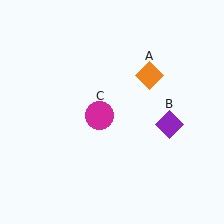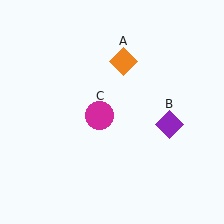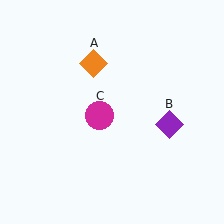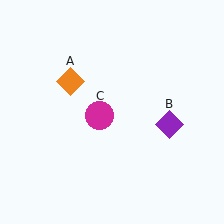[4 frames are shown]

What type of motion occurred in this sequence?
The orange diamond (object A) rotated counterclockwise around the center of the scene.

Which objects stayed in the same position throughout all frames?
Purple diamond (object B) and magenta circle (object C) remained stationary.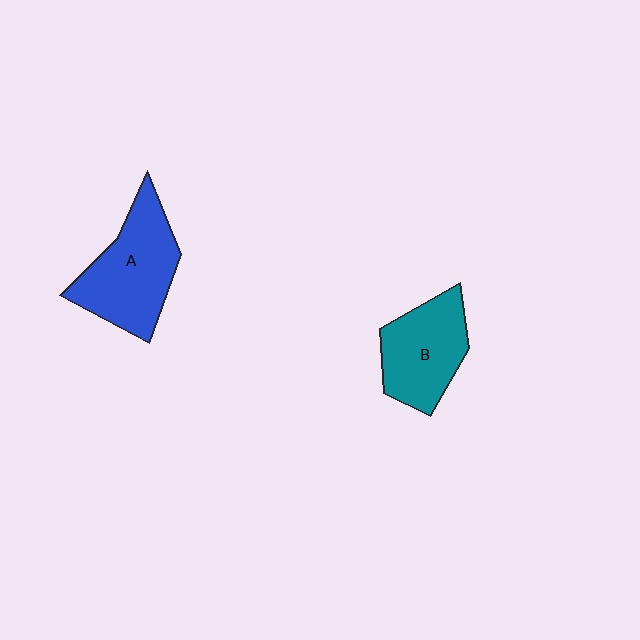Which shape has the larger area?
Shape A (blue).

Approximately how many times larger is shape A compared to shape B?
Approximately 1.2 times.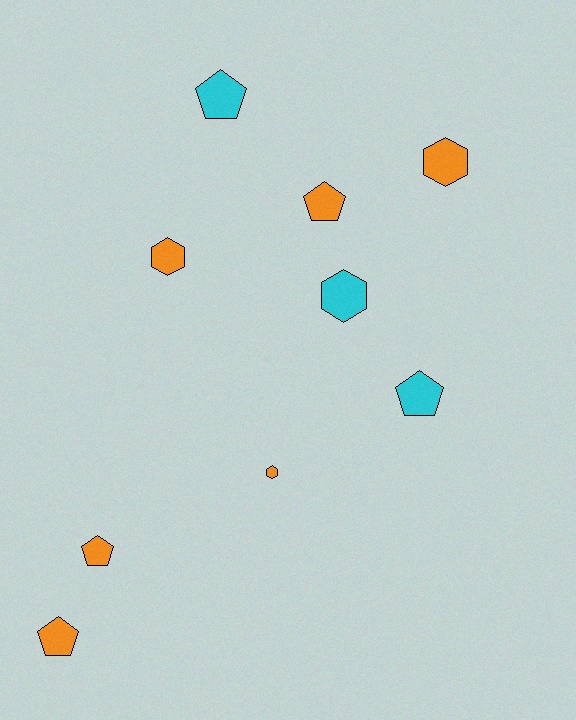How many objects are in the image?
There are 9 objects.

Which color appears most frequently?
Orange, with 6 objects.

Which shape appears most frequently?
Pentagon, with 5 objects.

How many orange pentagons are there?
There are 3 orange pentagons.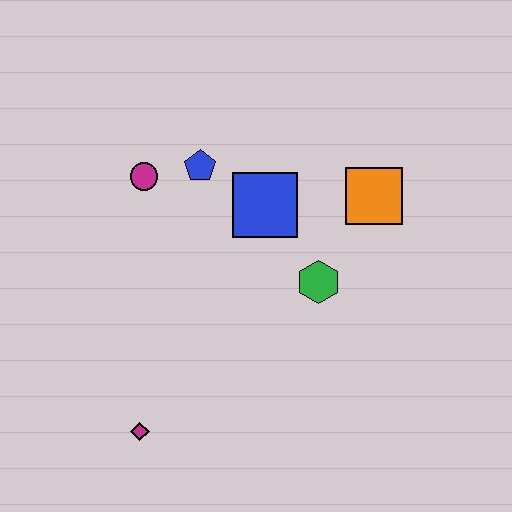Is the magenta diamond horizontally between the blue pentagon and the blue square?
No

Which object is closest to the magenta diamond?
The green hexagon is closest to the magenta diamond.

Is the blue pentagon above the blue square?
Yes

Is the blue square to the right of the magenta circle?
Yes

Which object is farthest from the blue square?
The magenta diamond is farthest from the blue square.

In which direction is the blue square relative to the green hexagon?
The blue square is above the green hexagon.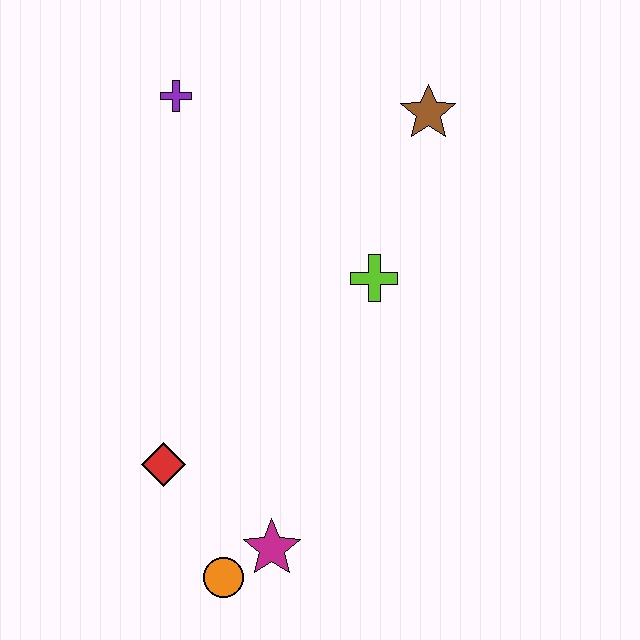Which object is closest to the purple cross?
The brown star is closest to the purple cross.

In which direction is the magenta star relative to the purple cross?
The magenta star is below the purple cross.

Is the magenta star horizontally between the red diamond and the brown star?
Yes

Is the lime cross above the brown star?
No